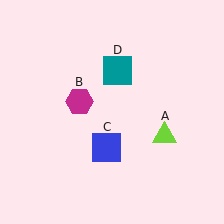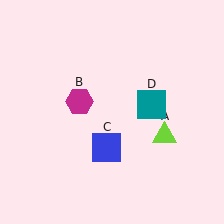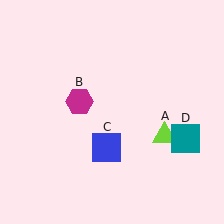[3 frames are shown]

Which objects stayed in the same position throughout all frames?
Lime triangle (object A) and magenta hexagon (object B) and blue square (object C) remained stationary.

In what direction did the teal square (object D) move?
The teal square (object D) moved down and to the right.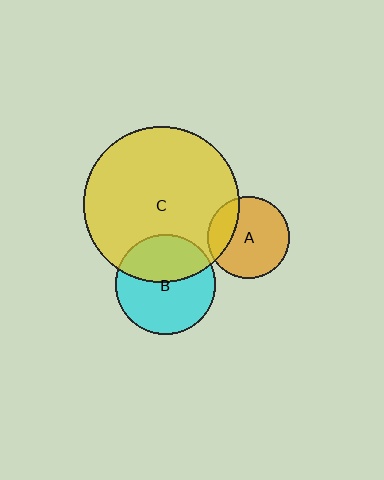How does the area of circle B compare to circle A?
Approximately 1.5 times.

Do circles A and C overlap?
Yes.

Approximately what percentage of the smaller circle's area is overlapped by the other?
Approximately 20%.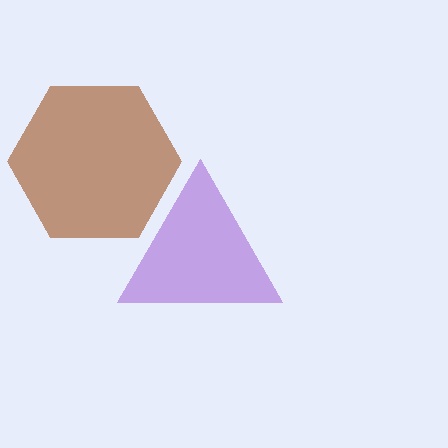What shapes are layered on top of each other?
The layered shapes are: a purple triangle, a brown hexagon.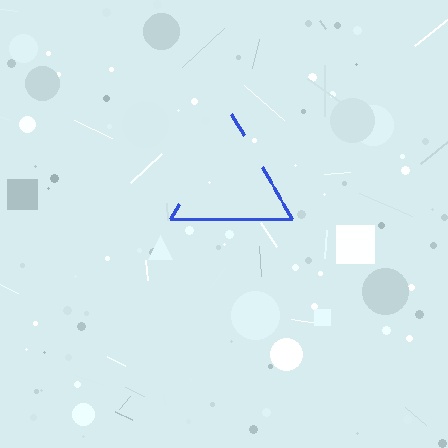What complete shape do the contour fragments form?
The contour fragments form a triangle.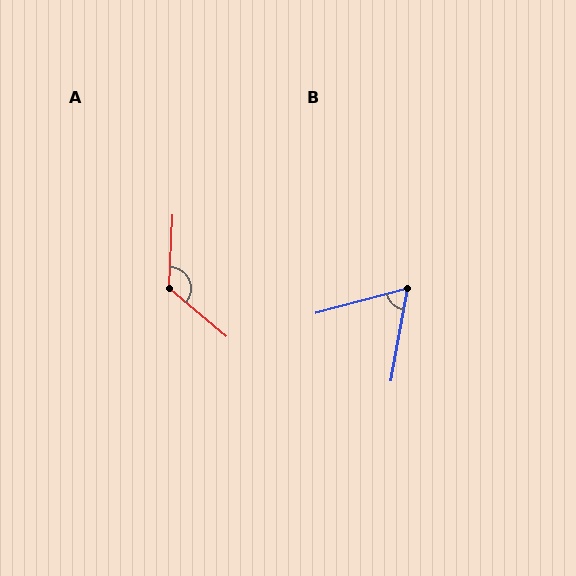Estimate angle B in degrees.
Approximately 65 degrees.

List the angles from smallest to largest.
B (65°), A (128°).